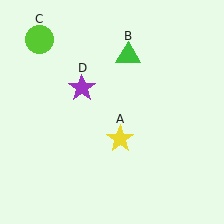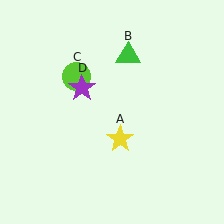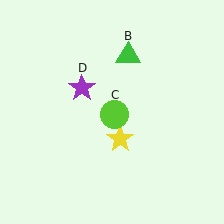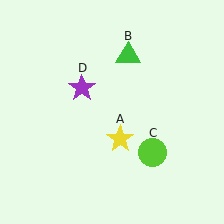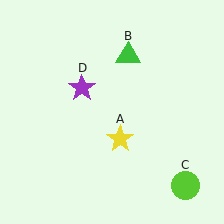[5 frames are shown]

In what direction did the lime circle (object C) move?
The lime circle (object C) moved down and to the right.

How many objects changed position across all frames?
1 object changed position: lime circle (object C).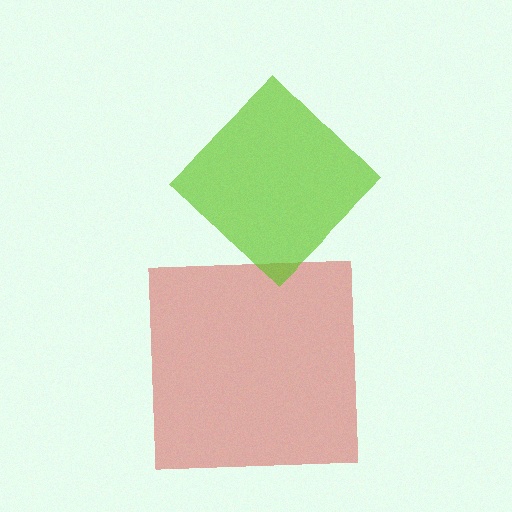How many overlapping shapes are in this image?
There are 2 overlapping shapes in the image.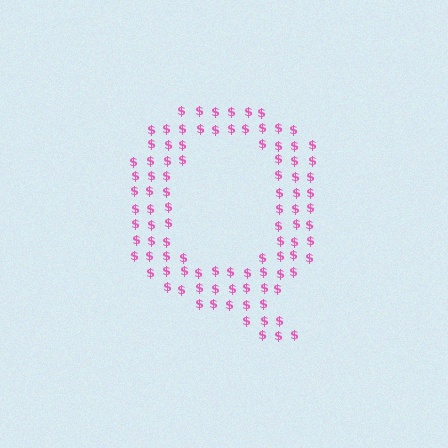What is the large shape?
The large shape is the letter Q.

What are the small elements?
The small elements are dollar signs.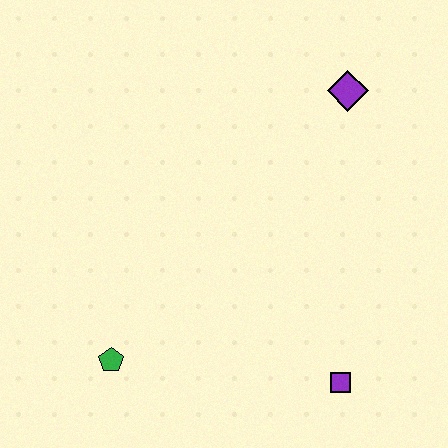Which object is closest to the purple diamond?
The purple square is closest to the purple diamond.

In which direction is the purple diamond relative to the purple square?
The purple diamond is above the purple square.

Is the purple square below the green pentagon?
Yes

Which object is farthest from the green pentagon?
The purple diamond is farthest from the green pentagon.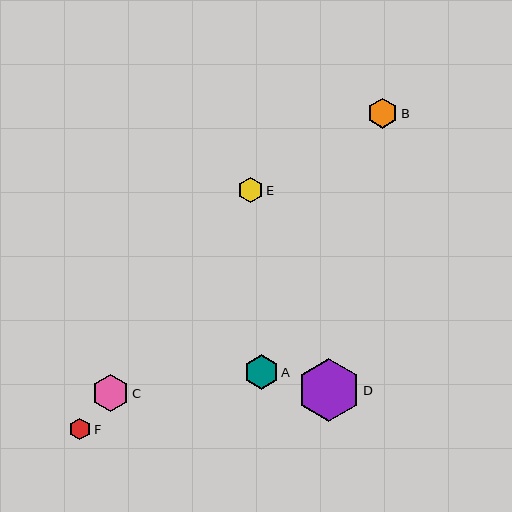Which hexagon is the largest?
Hexagon D is the largest with a size of approximately 63 pixels.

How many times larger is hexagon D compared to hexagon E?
Hexagon D is approximately 2.5 times the size of hexagon E.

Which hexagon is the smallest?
Hexagon F is the smallest with a size of approximately 21 pixels.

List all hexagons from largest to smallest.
From largest to smallest: D, C, A, B, E, F.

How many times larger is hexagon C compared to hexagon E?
Hexagon C is approximately 1.5 times the size of hexagon E.